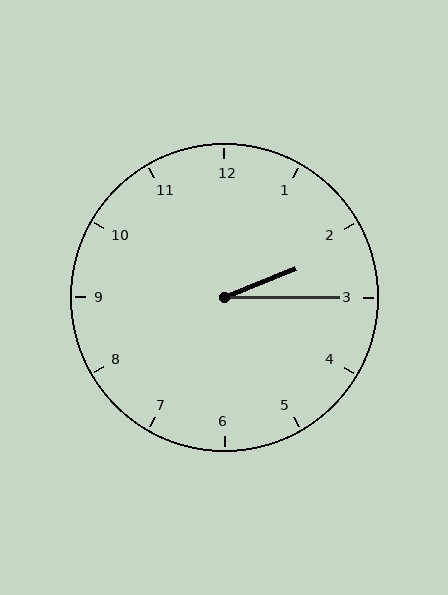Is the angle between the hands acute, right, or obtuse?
It is acute.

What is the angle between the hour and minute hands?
Approximately 22 degrees.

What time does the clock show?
2:15.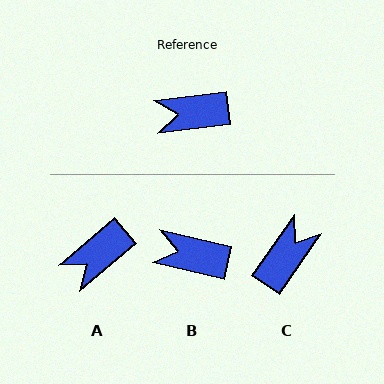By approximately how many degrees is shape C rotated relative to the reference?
Approximately 132 degrees clockwise.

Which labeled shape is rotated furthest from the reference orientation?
C, about 132 degrees away.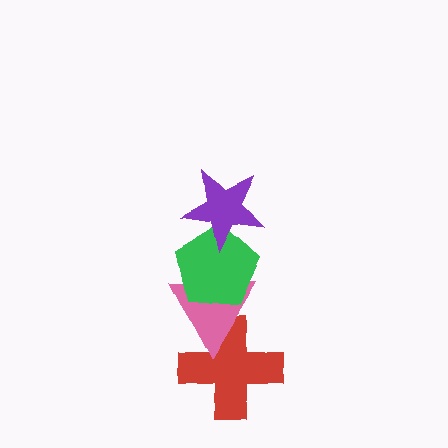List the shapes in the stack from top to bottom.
From top to bottom: the purple star, the green pentagon, the pink triangle, the red cross.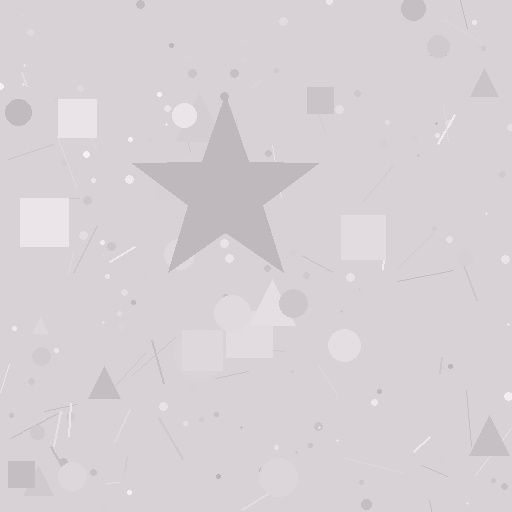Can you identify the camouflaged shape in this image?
The camouflaged shape is a star.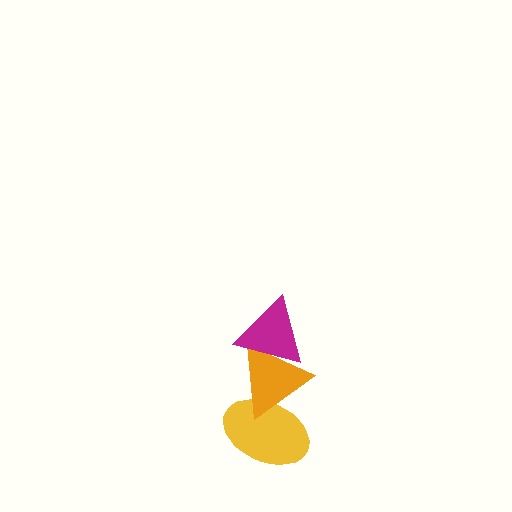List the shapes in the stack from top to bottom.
From top to bottom: the magenta triangle, the orange triangle, the yellow ellipse.